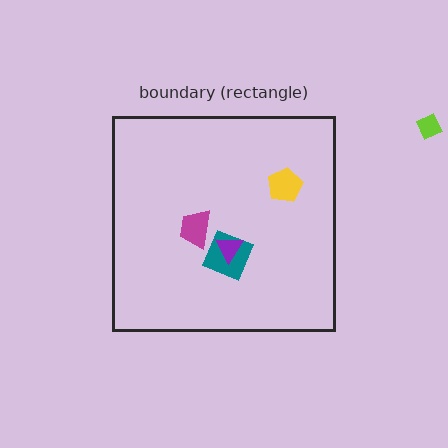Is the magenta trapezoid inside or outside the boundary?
Inside.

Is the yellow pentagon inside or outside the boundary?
Inside.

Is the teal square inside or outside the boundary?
Inside.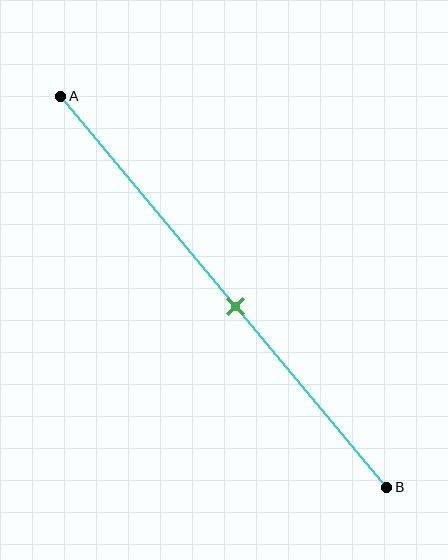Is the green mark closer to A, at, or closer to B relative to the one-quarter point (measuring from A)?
The green mark is closer to point B than the one-quarter point of segment AB.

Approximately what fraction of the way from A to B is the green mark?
The green mark is approximately 55% of the way from A to B.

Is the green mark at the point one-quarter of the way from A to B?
No, the mark is at about 55% from A, not at the 25% one-quarter point.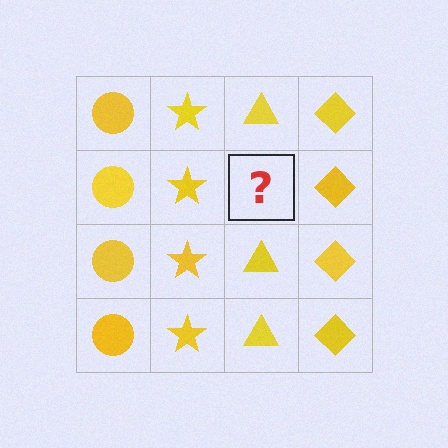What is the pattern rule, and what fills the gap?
The rule is that each column has a consistent shape. The gap should be filled with a yellow triangle.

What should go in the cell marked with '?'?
The missing cell should contain a yellow triangle.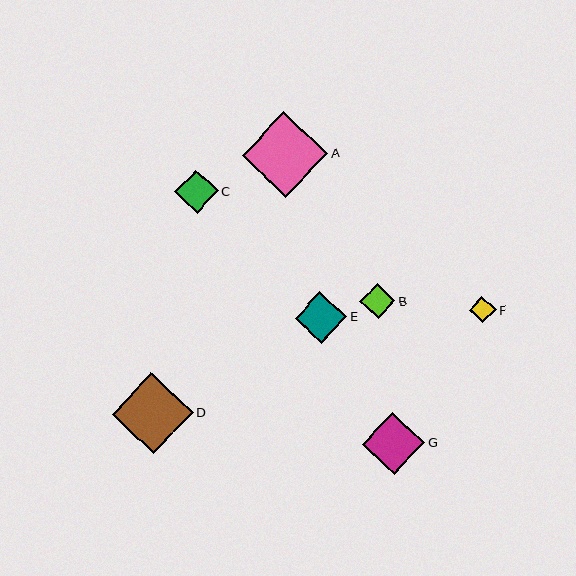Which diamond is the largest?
Diamond A is the largest with a size of approximately 86 pixels.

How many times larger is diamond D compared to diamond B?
Diamond D is approximately 2.3 times the size of diamond B.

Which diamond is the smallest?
Diamond F is the smallest with a size of approximately 27 pixels.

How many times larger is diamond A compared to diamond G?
Diamond A is approximately 1.4 times the size of diamond G.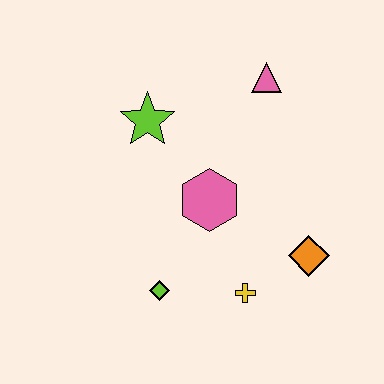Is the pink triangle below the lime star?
No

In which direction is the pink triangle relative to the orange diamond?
The pink triangle is above the orange diamond.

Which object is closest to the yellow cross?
The orange diamond is closest to the yellow cross.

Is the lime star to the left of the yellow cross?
Yes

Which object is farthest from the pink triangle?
The lime diamond is farthest from the pink triangle.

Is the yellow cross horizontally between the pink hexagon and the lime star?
No